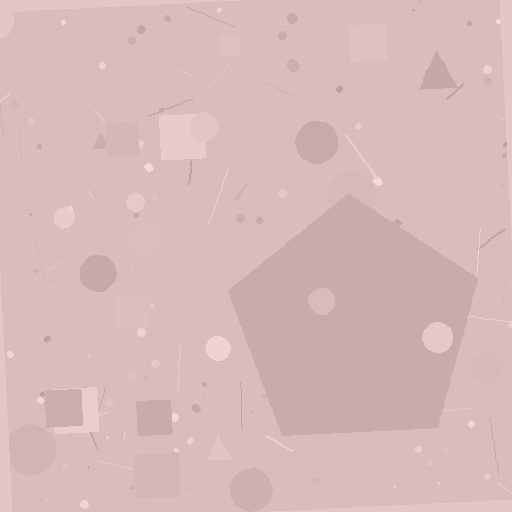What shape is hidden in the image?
A pentagon is hidden in the image.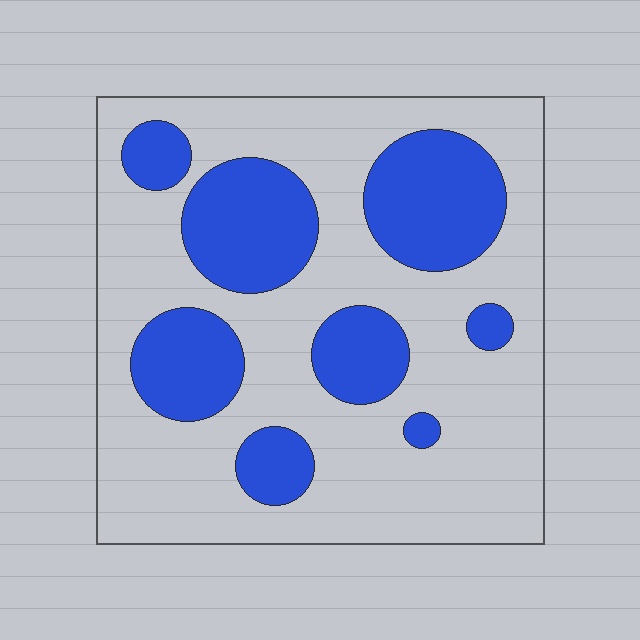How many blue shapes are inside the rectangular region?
8.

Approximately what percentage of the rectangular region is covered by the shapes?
Approximately 30%.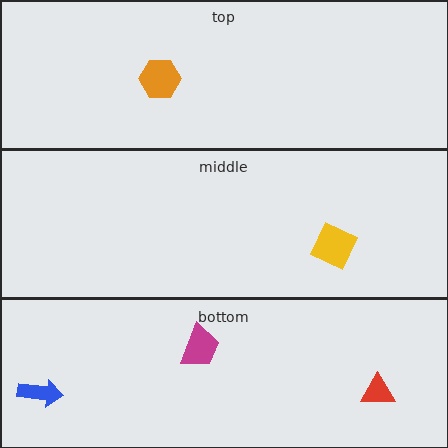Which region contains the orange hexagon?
The top region.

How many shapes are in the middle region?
1.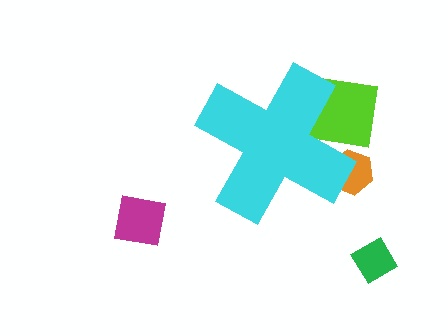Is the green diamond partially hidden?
No, the green diamond is fully visible.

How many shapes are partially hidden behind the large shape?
2 shapes are partially hidden.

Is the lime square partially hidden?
Yes, the lime square is partially hidden behind the cyan cross.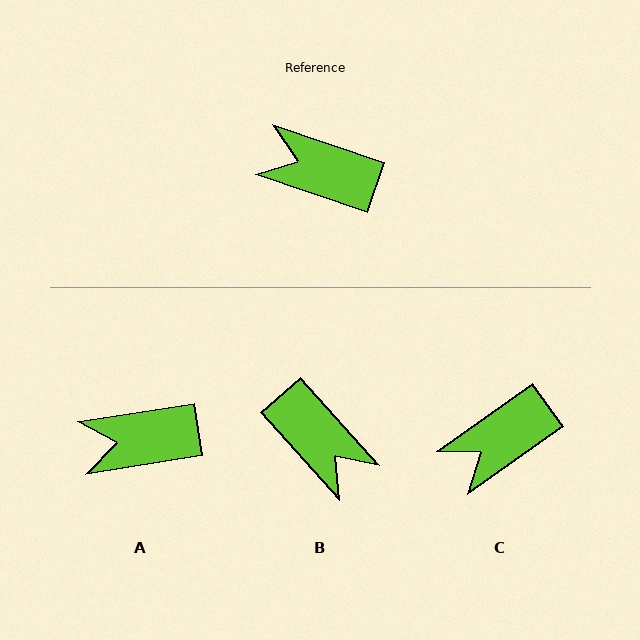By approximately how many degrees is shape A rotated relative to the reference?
Approximately 28 degrees counter-clockwise.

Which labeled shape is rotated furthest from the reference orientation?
B, about 151 degrees away.